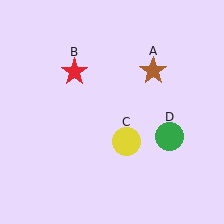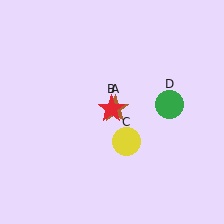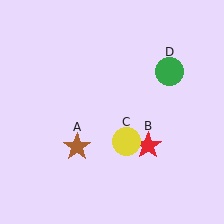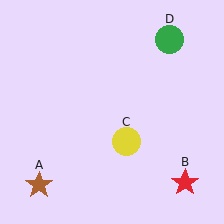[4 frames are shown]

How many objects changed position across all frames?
3 objects changed position: brown star (object A), red star (object B), green circle (object D).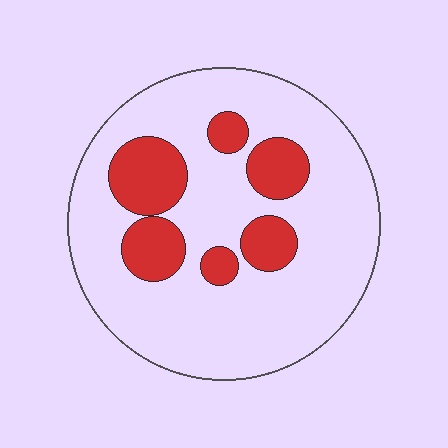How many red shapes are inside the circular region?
6.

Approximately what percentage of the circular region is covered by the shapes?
Approximately 20%.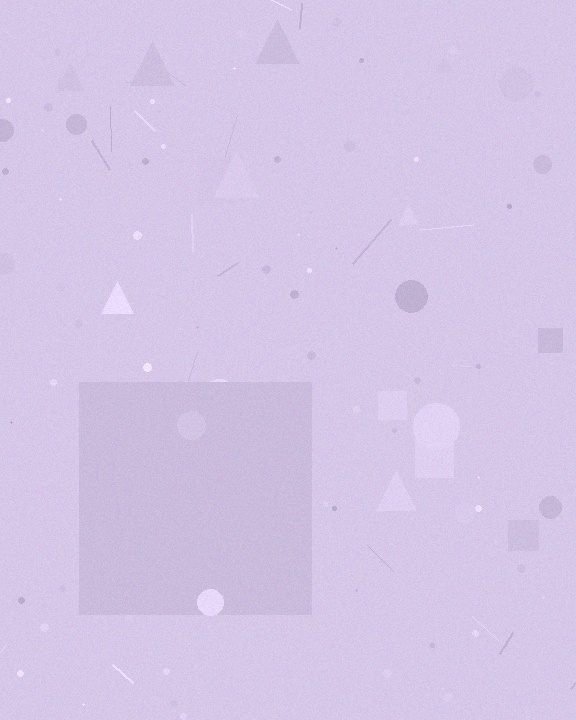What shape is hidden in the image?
A square is hidden in the image.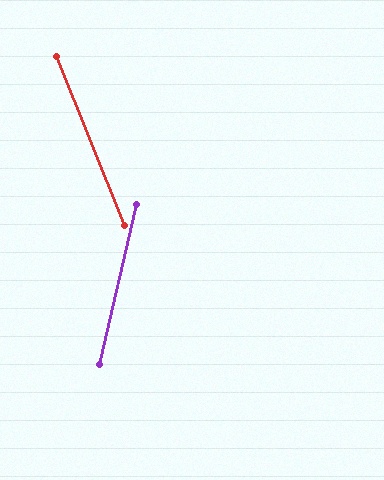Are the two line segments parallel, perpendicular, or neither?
Neither parallel nor perpendicular — they differ by about 34°.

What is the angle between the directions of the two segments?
Approximately 34 degrees.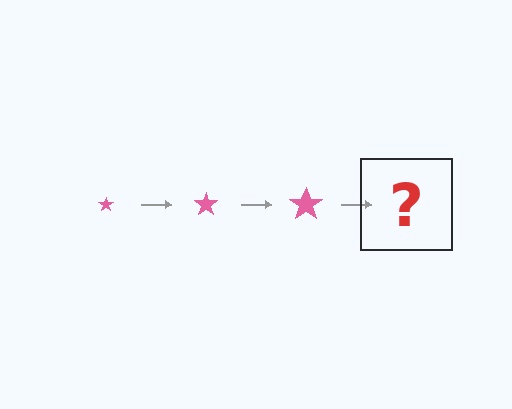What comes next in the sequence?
The next element should be a pink star, larger than the previous one.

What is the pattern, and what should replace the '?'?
The pattern is that the star gets progressively larger each step. The '?' should be a pink star, larger than the previous one.